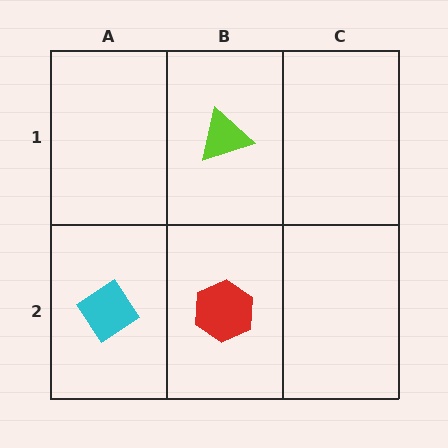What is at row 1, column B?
A lime triangle.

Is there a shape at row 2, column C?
No, that cell is empty.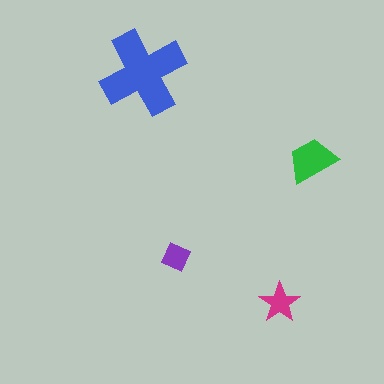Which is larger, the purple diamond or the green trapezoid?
The green trapezoid.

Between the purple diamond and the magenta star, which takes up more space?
The magenta star.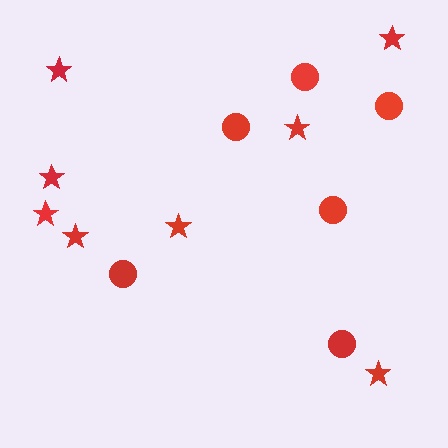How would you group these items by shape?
There are 2 groups: one group of stars (8) and one group of circles (6).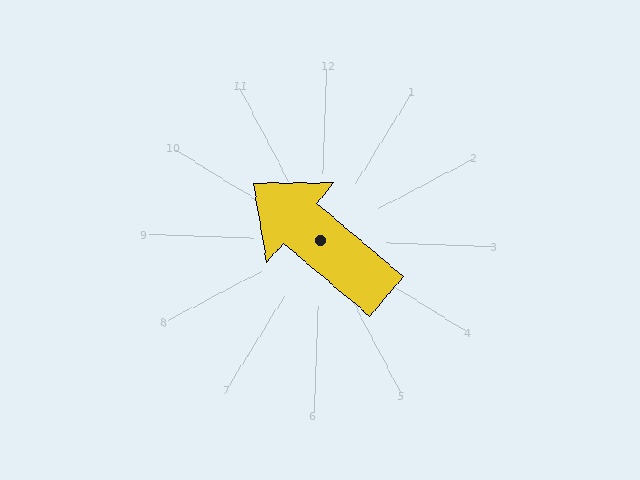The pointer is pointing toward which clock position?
Roughly 10 o'clock.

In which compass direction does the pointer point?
Northwest.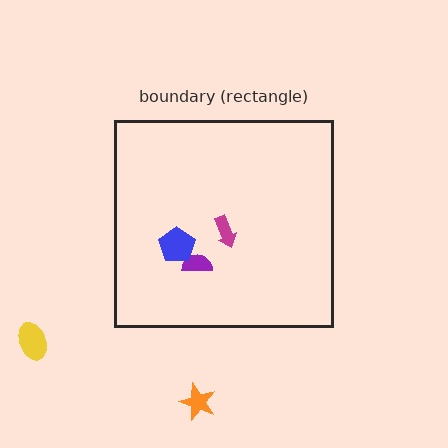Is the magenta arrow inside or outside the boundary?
Inside.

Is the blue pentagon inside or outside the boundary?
Inside.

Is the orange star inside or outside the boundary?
Outside.